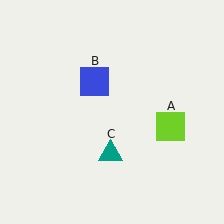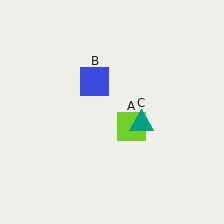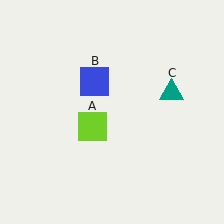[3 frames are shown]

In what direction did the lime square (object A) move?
The lime square (object A) moved left.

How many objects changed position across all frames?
2 objects changed position: lime square (object A), teal triangle (object C).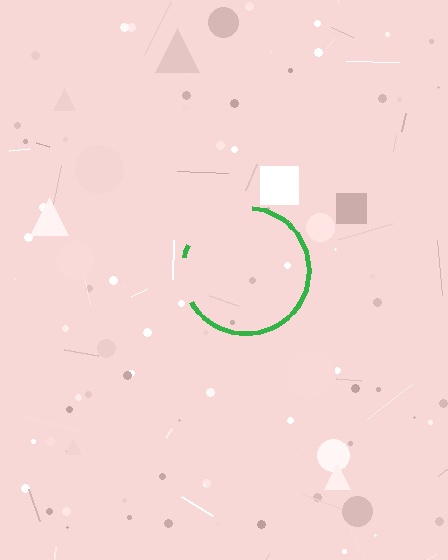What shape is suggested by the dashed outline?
The dashed outline suggests a circle.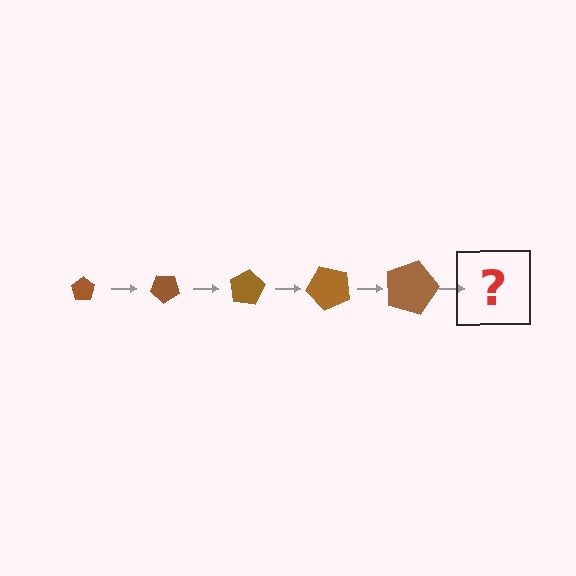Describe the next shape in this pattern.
It should be a pentagon, larger than the previous one and rotated 200 degrees from the start.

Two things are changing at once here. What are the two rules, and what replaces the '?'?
The two rules are that the pentagon grows larger each step and it rotates 40 degrees each step. The '?' should be a pentagon, larger than the previous one and rotated 200 degrees from the start.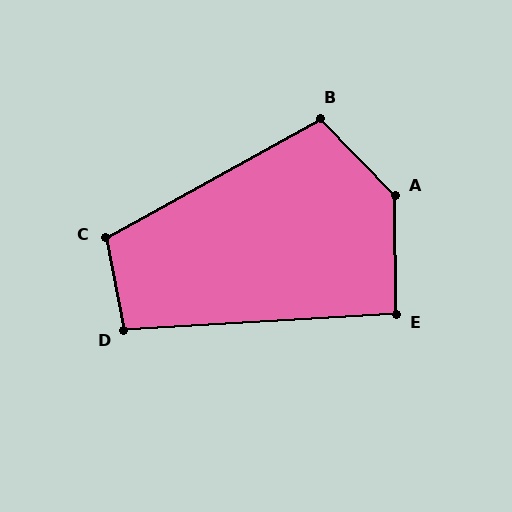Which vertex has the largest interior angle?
A, at approximately 136 degrees.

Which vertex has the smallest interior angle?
E, at approximately 93 degrees.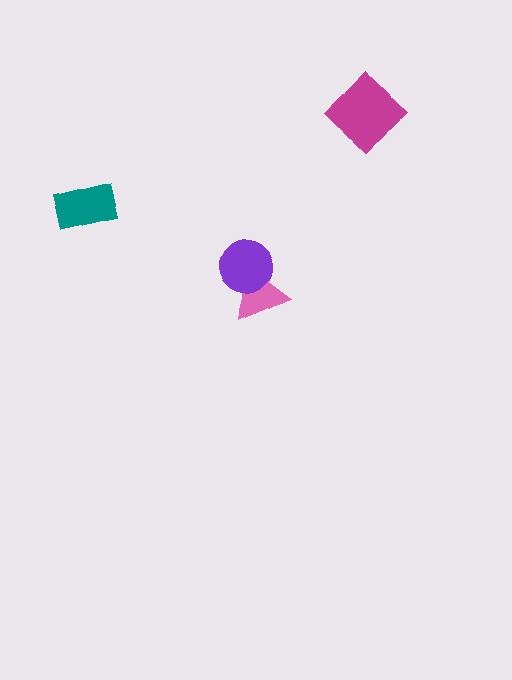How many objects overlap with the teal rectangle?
0 objects overlap with the teal rectangle.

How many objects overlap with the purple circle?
1 object overlaps with the purple circle.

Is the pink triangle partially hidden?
Yes, it is partially covered by another shape.